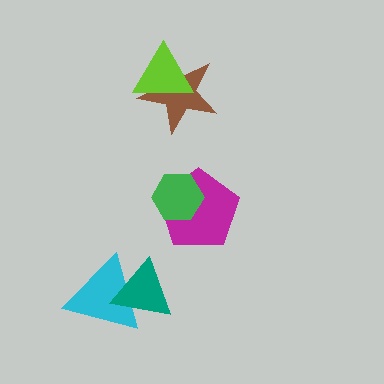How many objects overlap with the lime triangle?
1 object overlaps with the lime triangle.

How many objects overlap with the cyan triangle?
1 object overlaps with the cyan triangle.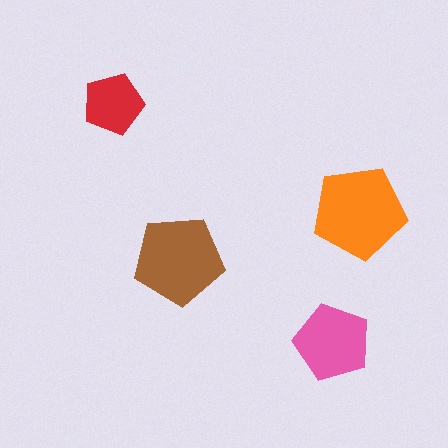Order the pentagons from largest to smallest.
the orange one, the brown one, the pink one, the red one.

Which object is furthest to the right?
The orange pentagon is rightmost.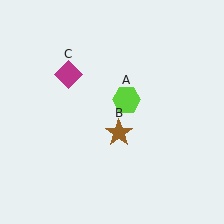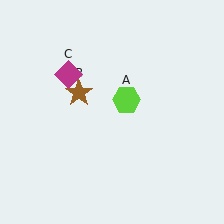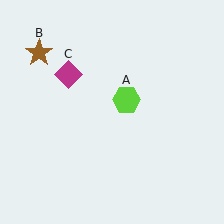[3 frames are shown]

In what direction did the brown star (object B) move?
The brown star (object B) moved up and to the left.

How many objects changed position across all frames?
1 object changed position: brown star (object B).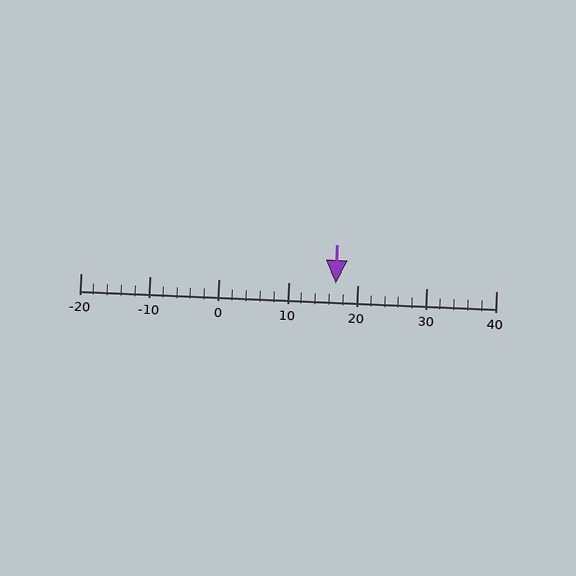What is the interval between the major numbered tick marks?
The major tick marks are spaced 10 units apart.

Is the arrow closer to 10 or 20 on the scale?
The arrow is closer to 20.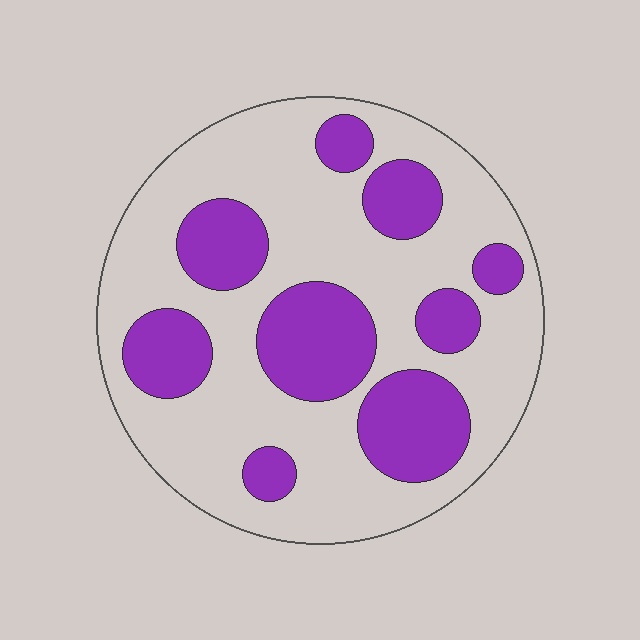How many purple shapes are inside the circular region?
9.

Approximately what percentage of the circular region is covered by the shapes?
Approximately 30%.